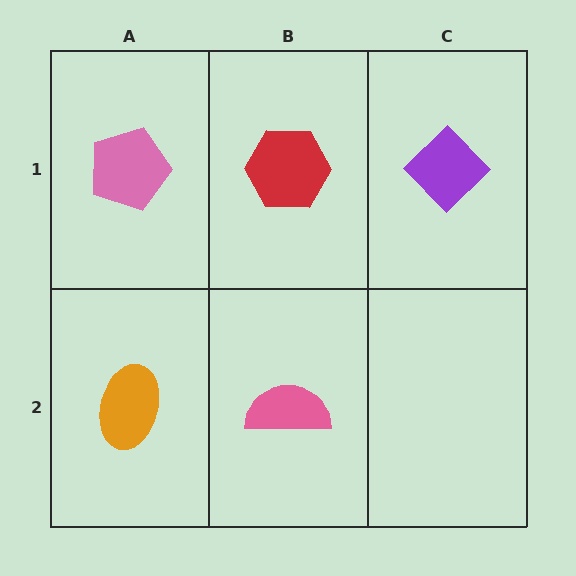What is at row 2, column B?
A pink semicircle.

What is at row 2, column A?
An orange ellipse.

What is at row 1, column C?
A purple diamond.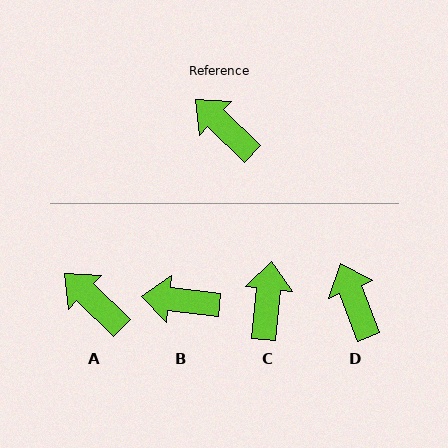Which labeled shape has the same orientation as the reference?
A.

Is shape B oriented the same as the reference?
No, it is off by about 37 degrees.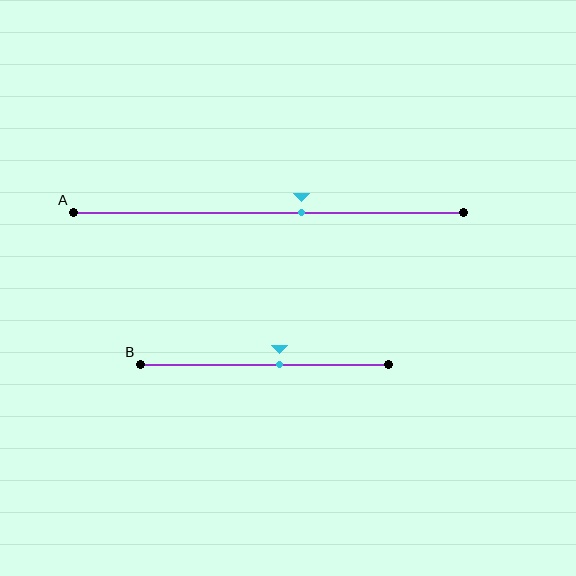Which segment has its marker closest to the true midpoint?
Segment B has its marker closest to the true midpoint.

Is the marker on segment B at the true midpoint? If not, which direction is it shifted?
No, the marker on segment B is shifted to the right by about 6% of the segment length.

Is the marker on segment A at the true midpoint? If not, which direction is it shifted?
No, the marker on segment A is shifted to the right by about 8% of the segment length.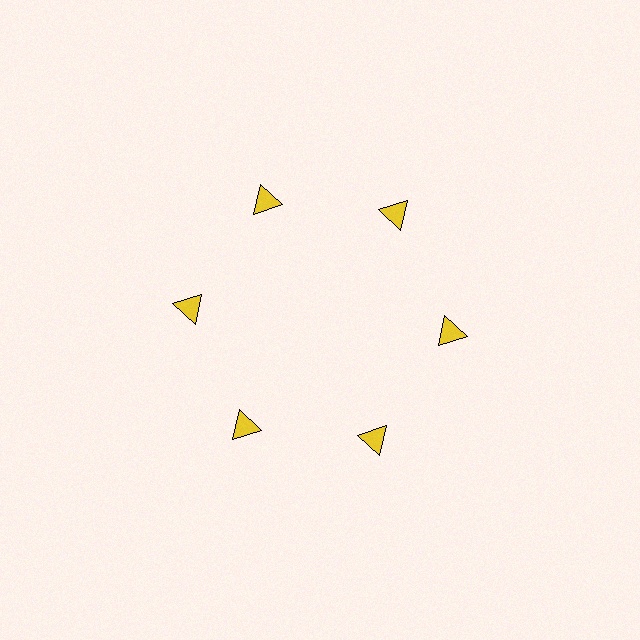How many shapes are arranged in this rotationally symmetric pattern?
There are 6 shapes, arranged in 6 groups of 1.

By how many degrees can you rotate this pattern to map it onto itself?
The pattern maps onto itself every 60 degrees of rotation.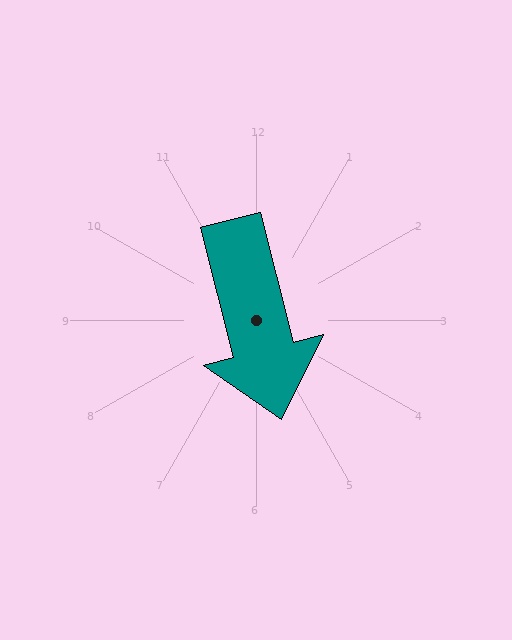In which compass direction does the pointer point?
South.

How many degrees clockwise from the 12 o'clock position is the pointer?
Approximately 166 degrees.